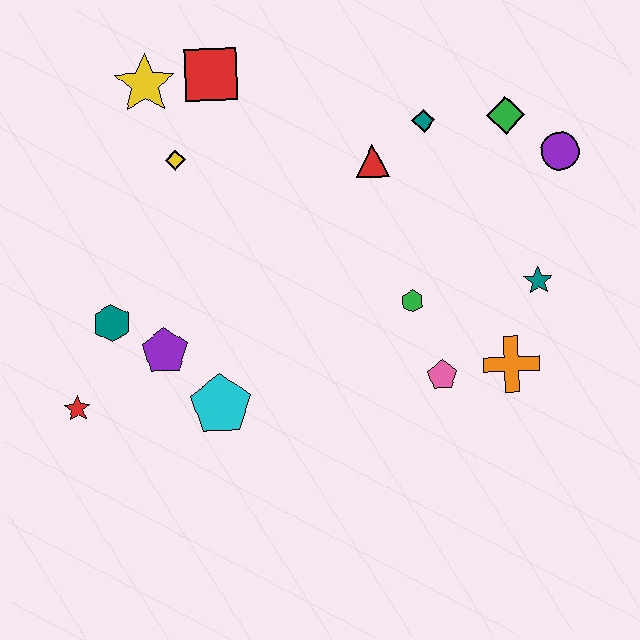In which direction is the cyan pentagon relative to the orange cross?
The cyan pentagon is to the left of the orange cross.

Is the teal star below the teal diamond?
Yes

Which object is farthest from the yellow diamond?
The orange cross is farthest from the yellow diamond.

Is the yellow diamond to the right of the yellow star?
Yes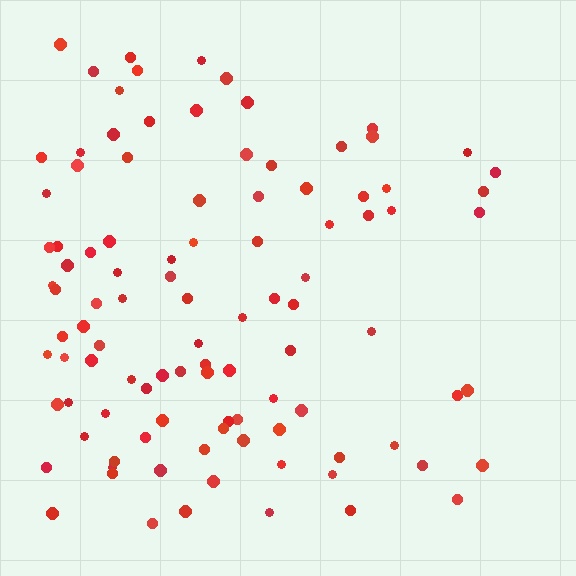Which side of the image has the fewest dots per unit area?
The right.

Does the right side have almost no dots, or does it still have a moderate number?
Still a moderate number, just noticeably fewer than the left.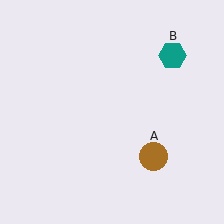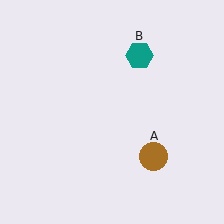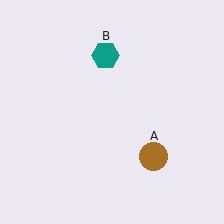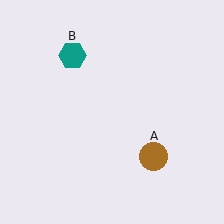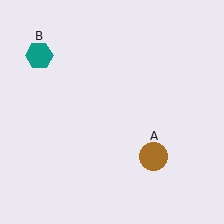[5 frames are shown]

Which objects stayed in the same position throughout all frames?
Brown circle (object A) remained stationary.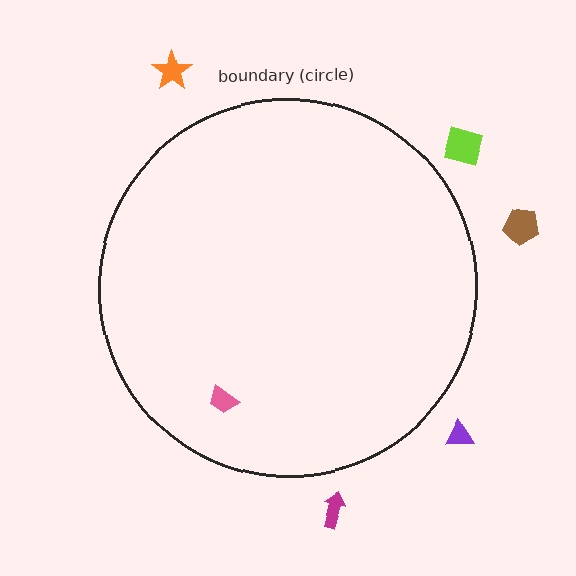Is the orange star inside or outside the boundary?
Outside.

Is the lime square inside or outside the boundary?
Outside.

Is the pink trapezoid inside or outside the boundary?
Inside.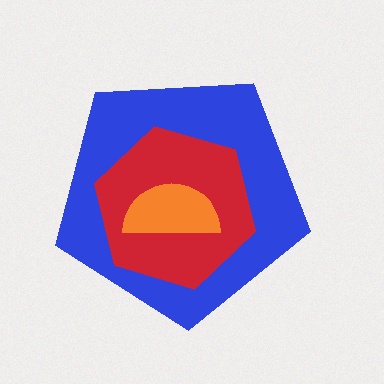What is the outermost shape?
The blue pentagon.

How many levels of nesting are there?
3.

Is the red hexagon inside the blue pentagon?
Yes.